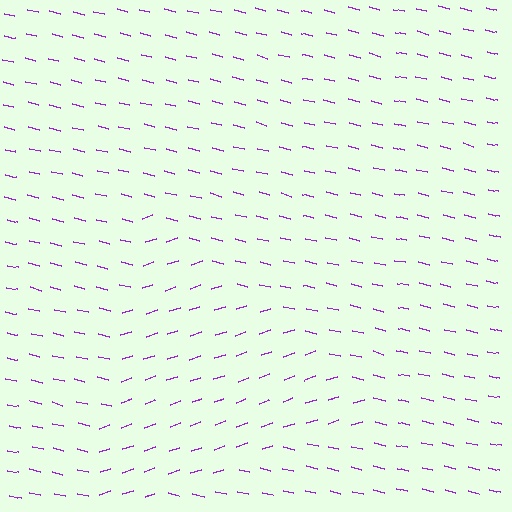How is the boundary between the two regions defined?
The boundary is defined purely by a change in line orientation (approximately 33 degrees difference). All lines are the same color and thickness.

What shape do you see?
I see a triangle.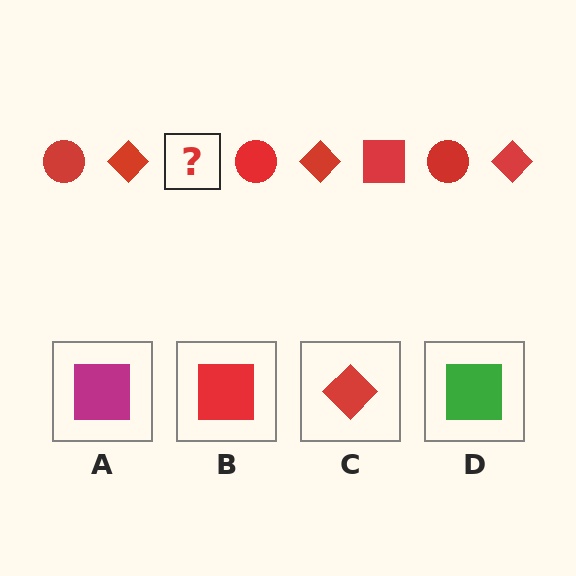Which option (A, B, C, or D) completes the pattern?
B.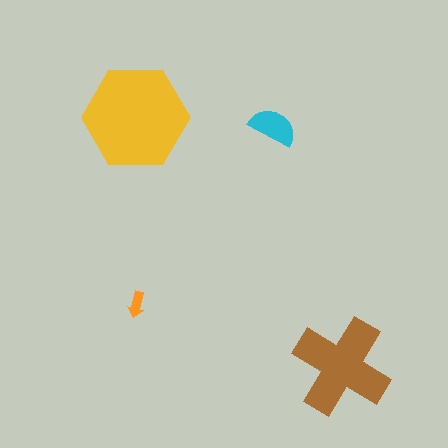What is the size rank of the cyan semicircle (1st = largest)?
3rd.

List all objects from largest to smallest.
The yellow hexagon, the brown cross, the cyan semicircle, the orange arrow.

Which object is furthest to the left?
The yellow hexagon is leftmost.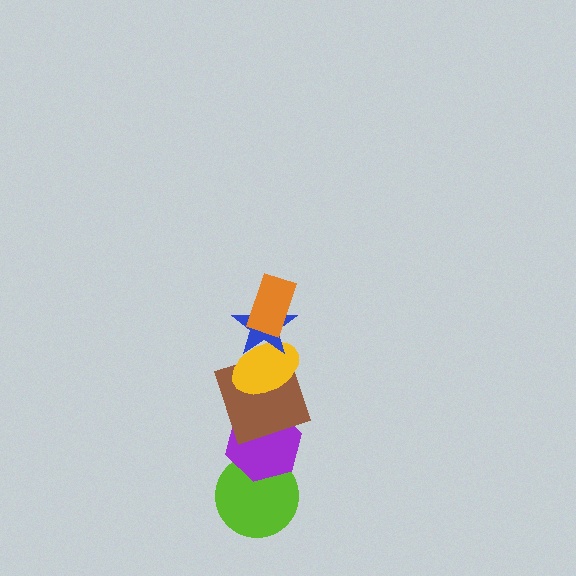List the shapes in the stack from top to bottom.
From top to bottom: the orange rectangle, the blue star, the yellow ellipse, the brown square, the purple hexagon, the lime circle.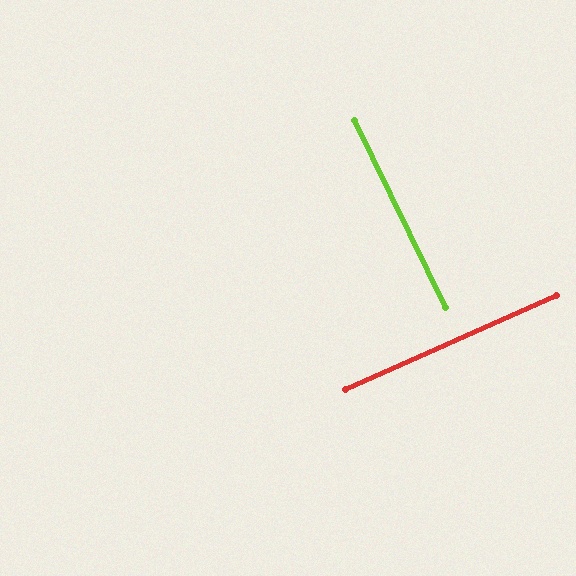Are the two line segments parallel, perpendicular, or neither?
Perpendicular — they meet at approximately 88°.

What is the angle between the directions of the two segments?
Approximately 88 degrees.